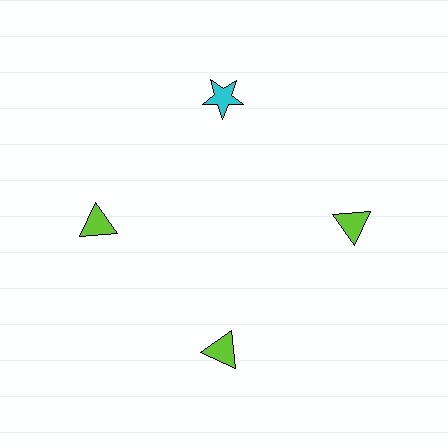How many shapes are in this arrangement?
There are 4 shapes arranged in a ring pattern.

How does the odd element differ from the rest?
It differs in both color (cyan instead of lime) and shape (star instead of triangle).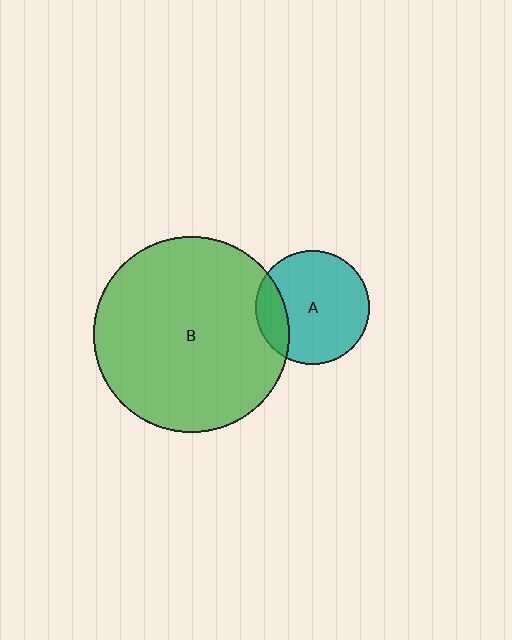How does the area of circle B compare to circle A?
Approximately 2.9 times.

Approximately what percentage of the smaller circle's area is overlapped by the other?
Approximately 20%.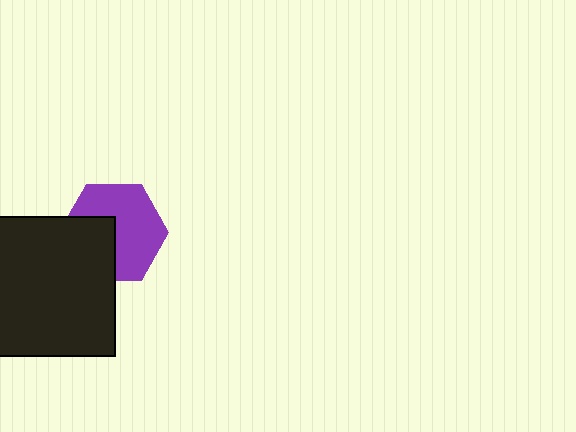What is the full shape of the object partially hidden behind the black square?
The partially hidden object is a purple hexagon.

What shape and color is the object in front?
The object in front is a black square.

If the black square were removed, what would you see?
You would see the complete purple hexagon.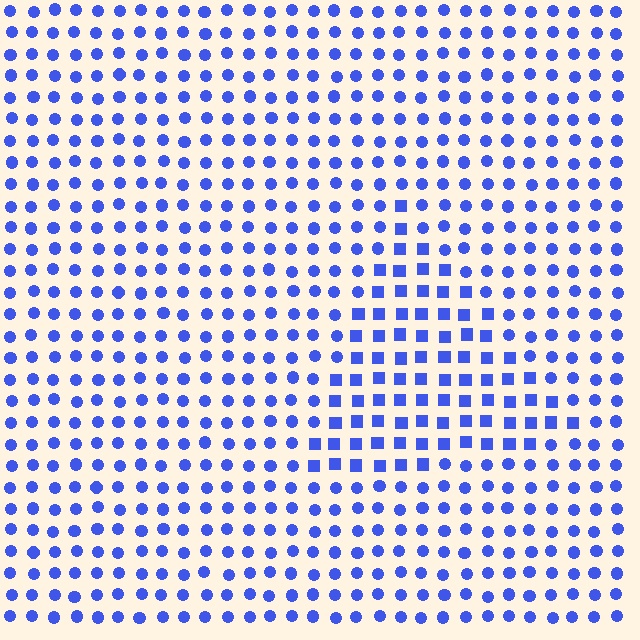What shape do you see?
I see a triangle.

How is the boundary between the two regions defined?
The boundary is defined by a change in element shape: squares inside vs. circles outside. All elements share the same color and spacing.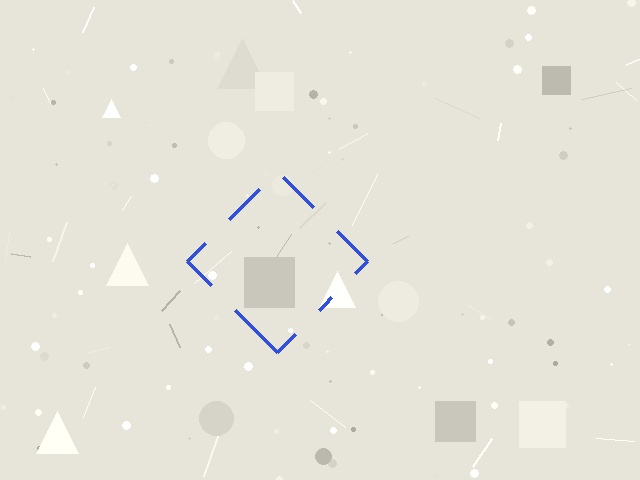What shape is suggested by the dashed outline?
The dashed outline suggests a diamond.